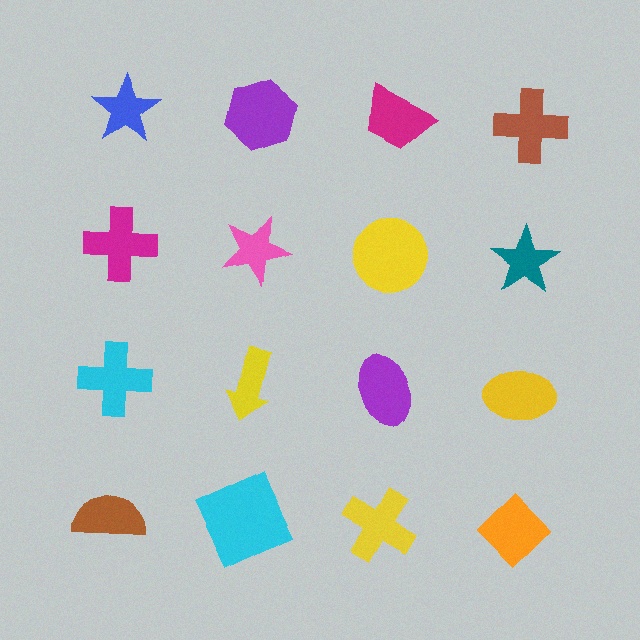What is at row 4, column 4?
An orange diamond.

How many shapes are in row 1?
4 shapes.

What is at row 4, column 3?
A yellow cross.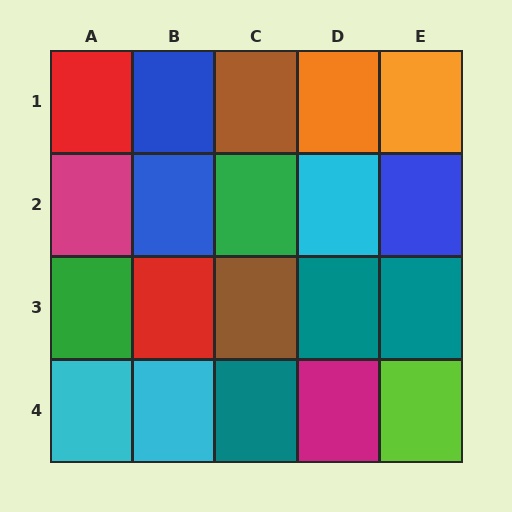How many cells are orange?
2 cells are orange.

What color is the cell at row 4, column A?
Cyan.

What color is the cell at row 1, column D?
Orange.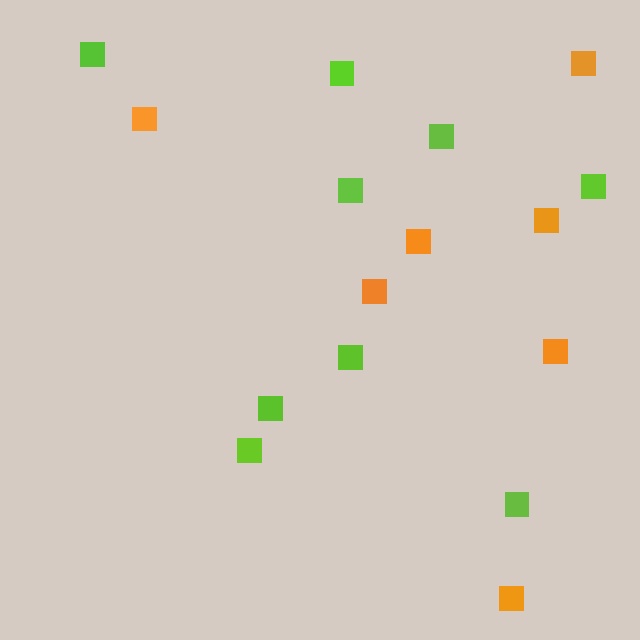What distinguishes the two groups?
There are 2 groups: one group of lime squares (9) and one group of orange squares (7).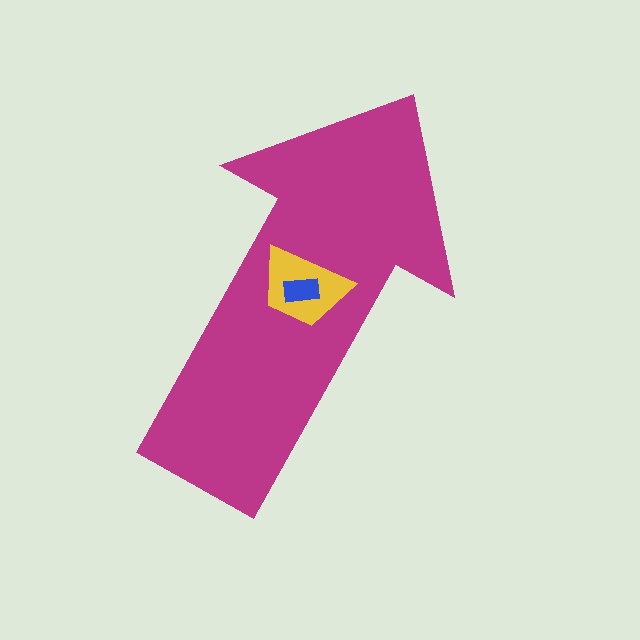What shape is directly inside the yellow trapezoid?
The blue rectangle.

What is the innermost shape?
The blue rectangle.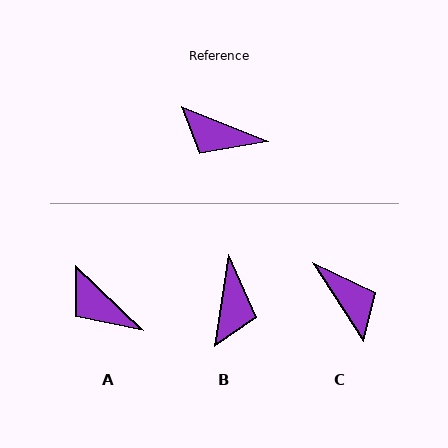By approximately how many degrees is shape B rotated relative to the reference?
Approximately 104 degrees counter-clockwise.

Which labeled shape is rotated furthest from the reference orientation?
C, about 145 degrees away.